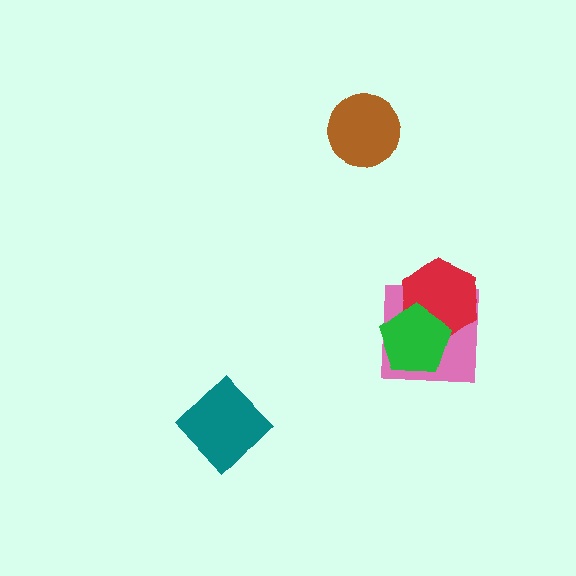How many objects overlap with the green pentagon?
2 objects overlap with the green pentagon.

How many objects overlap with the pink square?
2 objects overlap with the pink square.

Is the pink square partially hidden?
Yes, it is partially covered by another shape.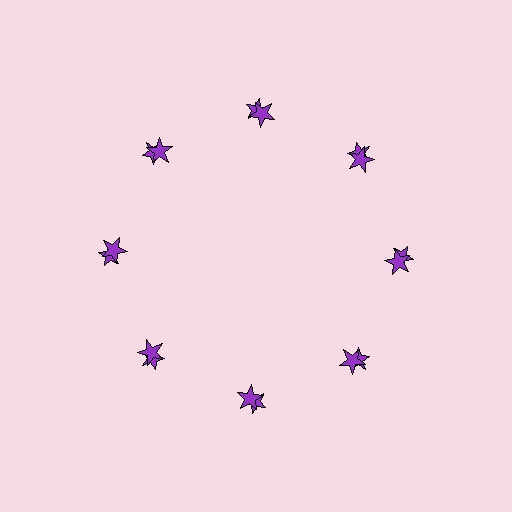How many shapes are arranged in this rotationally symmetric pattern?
There are 16 shapes, arranged in 8 groups of 2.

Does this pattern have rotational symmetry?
Yes, this pattern has 8-fold rotational symmetry. It looks the same after rotating 45 degrees around the center.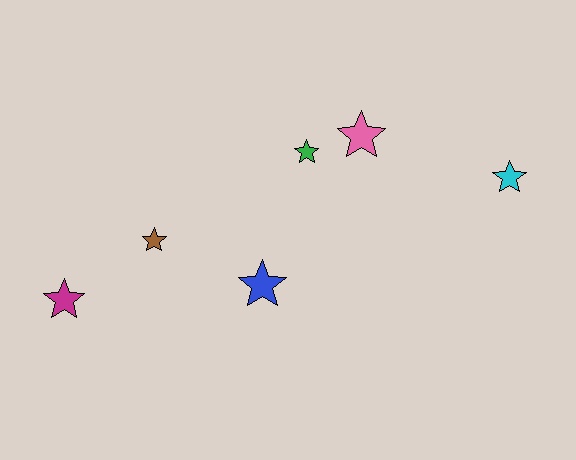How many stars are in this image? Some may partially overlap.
There are 6 stars.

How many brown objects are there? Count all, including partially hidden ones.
There is 1 brown object.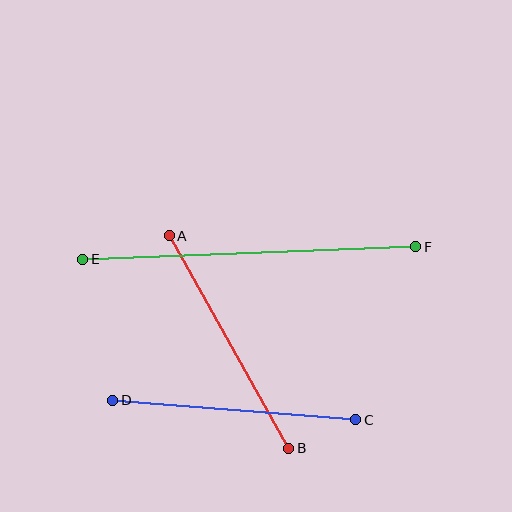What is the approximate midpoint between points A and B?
The midpoint is at approximately (229, 342) pixels.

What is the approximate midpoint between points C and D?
The midpoint is at approximately (234, 410) pixels.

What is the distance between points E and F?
The distance is approximately 333 pixels.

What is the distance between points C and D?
The distance is approximately 244 pixels.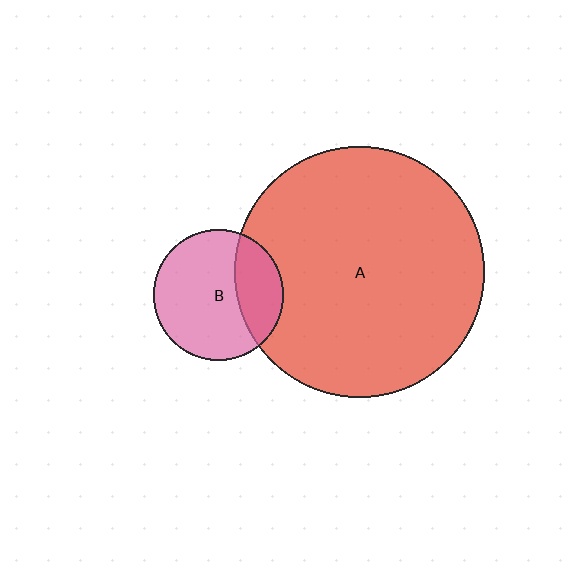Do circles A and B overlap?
Yes.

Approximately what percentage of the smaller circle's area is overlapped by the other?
Approximately 30%.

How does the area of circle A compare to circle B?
Approximately 3.7 times.